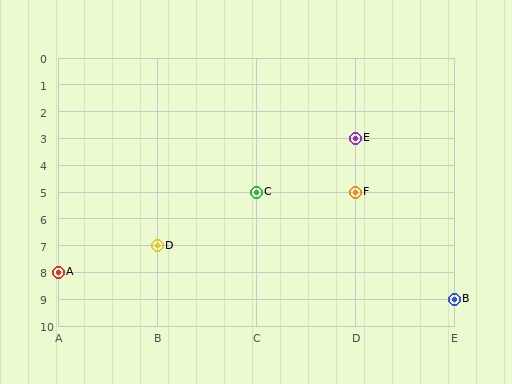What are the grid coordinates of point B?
Point B is at grid coordinates (E, 9).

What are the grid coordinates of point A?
Point A is at grid coordinates (A, 8).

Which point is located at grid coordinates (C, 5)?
Point C is at (C, 5).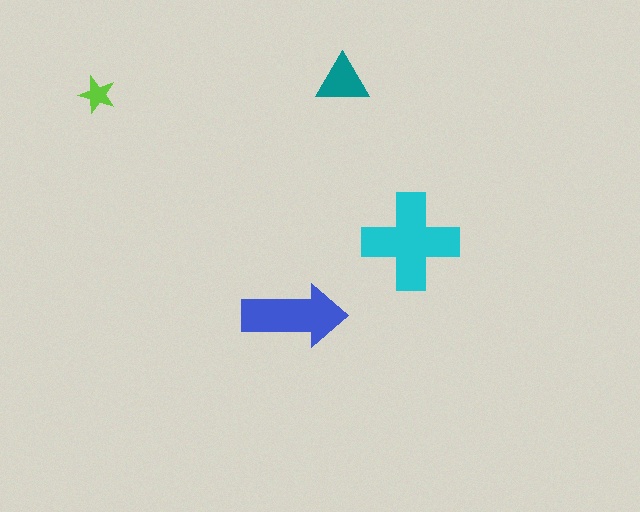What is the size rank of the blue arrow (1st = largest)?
2nd.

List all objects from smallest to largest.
The lime star, the teal triangle, the blue arrow, the cyan cross.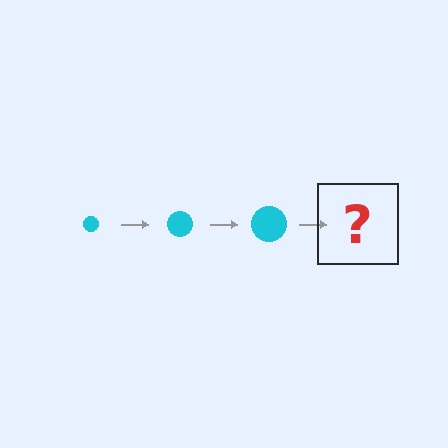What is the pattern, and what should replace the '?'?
The pattern is that the circle gets progressively larger each step. The '?' should be a cyan circle, larger than the previous one.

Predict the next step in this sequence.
The next step is a cyan circle, larger than the previous one.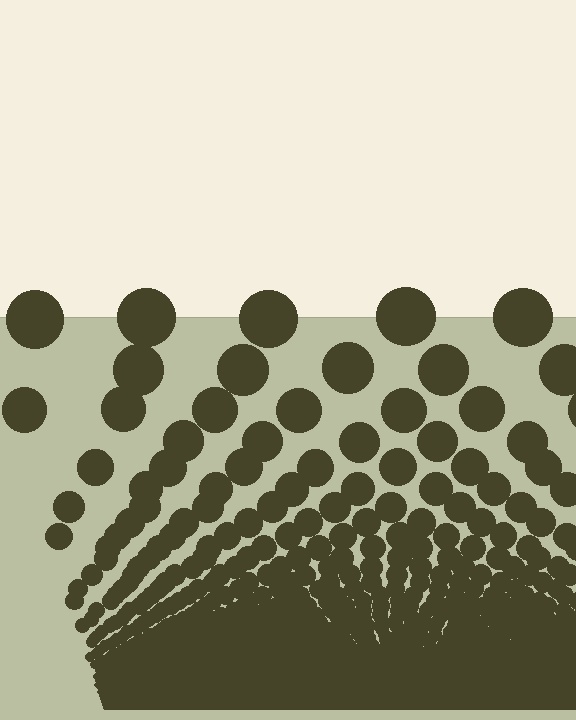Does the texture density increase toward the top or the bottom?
Density increases toward the bottom.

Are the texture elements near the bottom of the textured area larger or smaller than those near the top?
Smaller. The gradient is inverted — elements near the bottom are smaller and denser.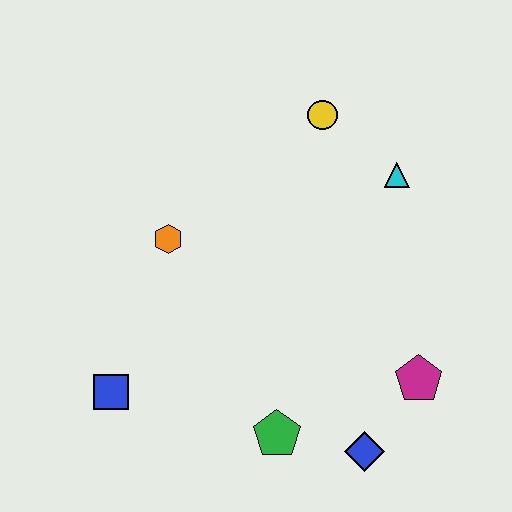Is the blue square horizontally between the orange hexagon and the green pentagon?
No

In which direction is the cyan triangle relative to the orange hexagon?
The cyan triangle is to the right of the orange hexagon.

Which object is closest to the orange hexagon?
The blue square is closest to the orange hexagon.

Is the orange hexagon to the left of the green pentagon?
Yes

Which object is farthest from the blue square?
The cyan triangle is farthest from the blue square.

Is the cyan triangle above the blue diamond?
Yes